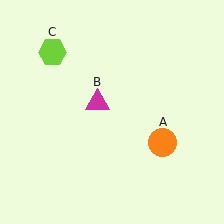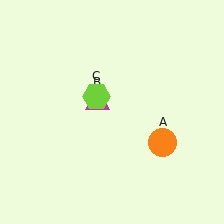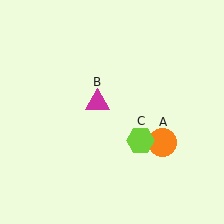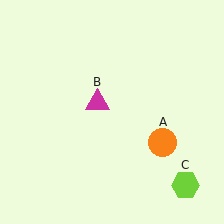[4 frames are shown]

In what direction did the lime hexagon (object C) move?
The lime hexagon (object C) moved down and to the right.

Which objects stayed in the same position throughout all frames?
Orange circle (object A) and magenta triangle (object B) remained stationary.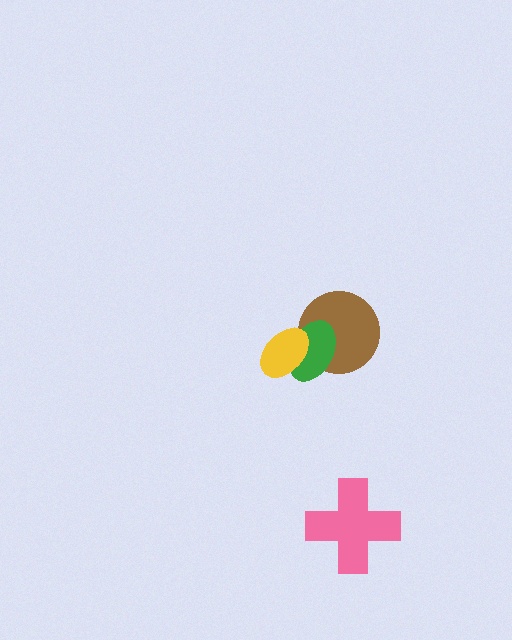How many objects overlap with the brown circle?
2 objects overlap with the brown circle.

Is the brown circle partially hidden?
Yes, it is partially covered by another shape.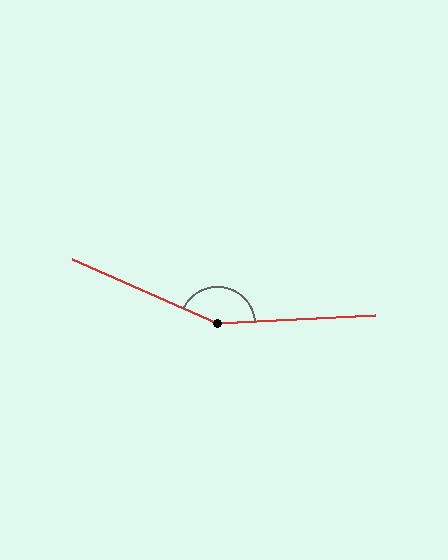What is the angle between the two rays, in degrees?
Approximately 153 degrees.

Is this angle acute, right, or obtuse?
It is obtuse.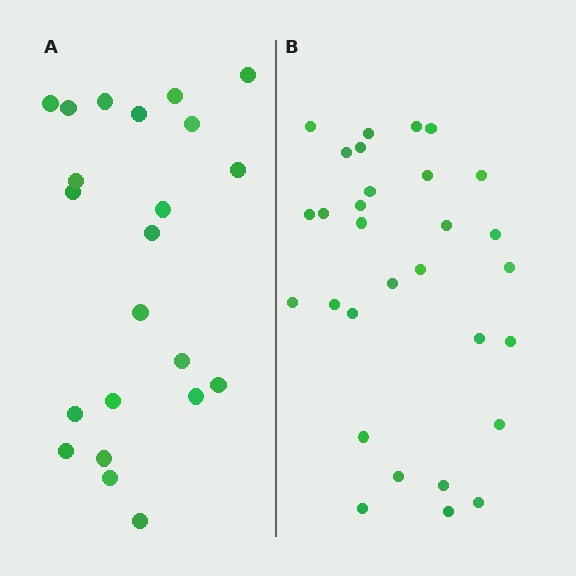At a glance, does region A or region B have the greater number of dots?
Region B (the right region) has more dots.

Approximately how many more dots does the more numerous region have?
Region B has roughly 8 or so more dots than region A.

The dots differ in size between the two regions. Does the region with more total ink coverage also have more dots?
No. Region A has more total ink coverage because its dots are larger, but region B actually contains more individual dots. Total area can be misleading — the number of items is what matters here.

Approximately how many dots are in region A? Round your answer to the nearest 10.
About 20 dots. (The exact count is 22, which rounds to 20.)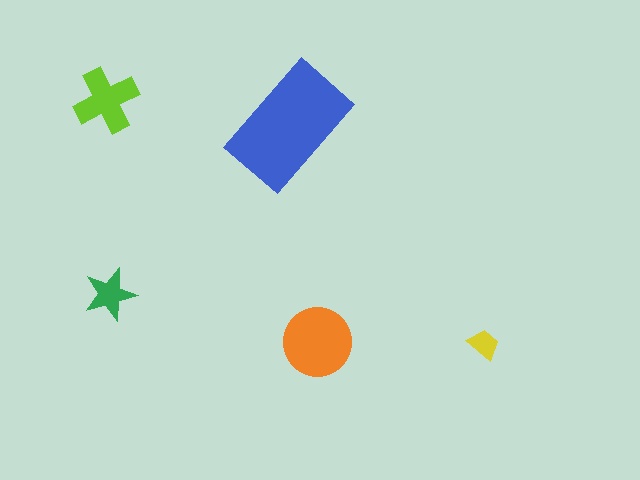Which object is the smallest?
The yellow trapezoid.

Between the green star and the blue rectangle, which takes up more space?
The blue rectangle.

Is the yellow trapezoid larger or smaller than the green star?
Smaller.